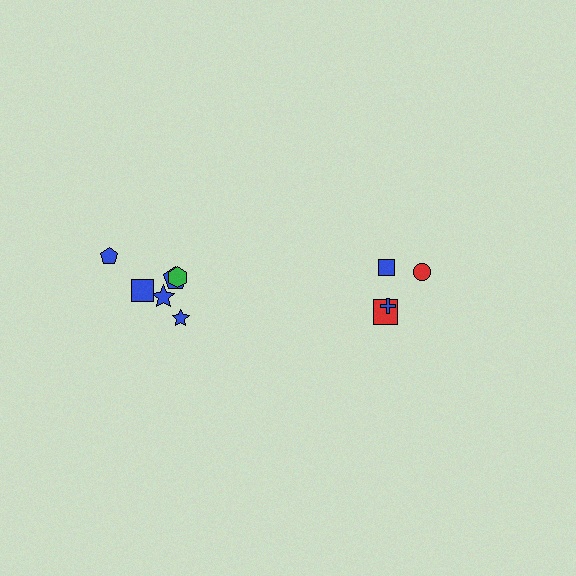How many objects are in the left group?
There are 6 objects.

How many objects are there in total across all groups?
There are 10 objects.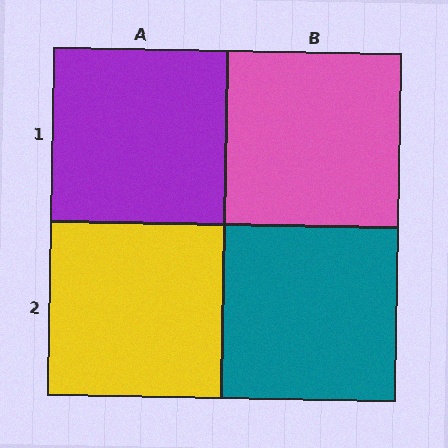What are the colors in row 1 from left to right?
Purple, pink.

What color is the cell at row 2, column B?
Teal.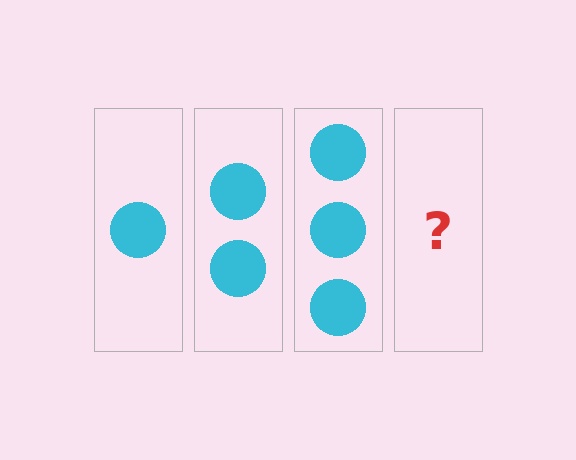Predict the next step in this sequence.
The next step is 4 circles.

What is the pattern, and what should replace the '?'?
The pattern is that each step adds one more circle. The '?' should be 4 circles.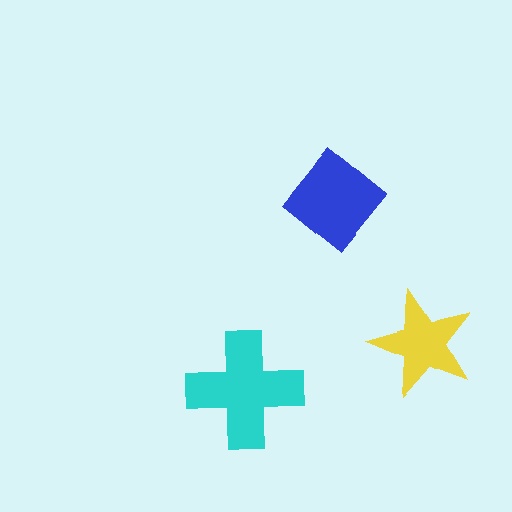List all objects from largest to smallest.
The cyan cross, the blue diamond, the yellow star.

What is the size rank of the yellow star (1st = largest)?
3rd.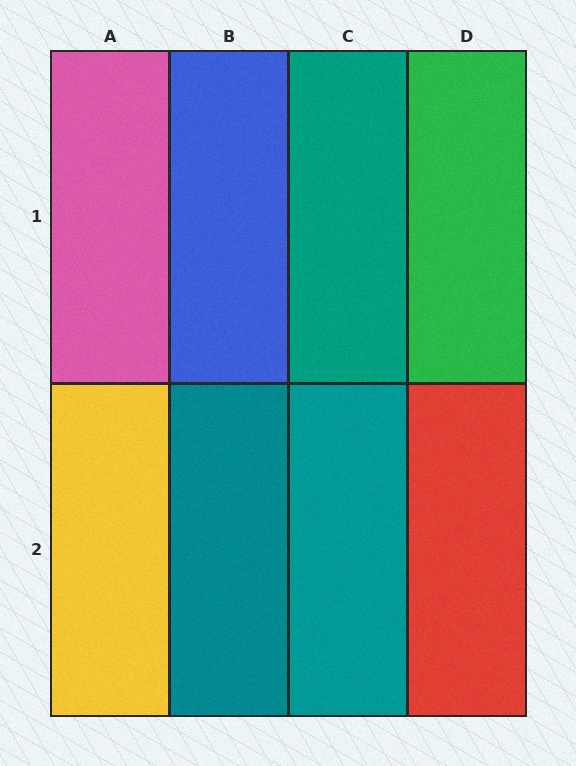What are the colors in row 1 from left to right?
Pink, blue, teal, green.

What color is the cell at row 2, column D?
Red.